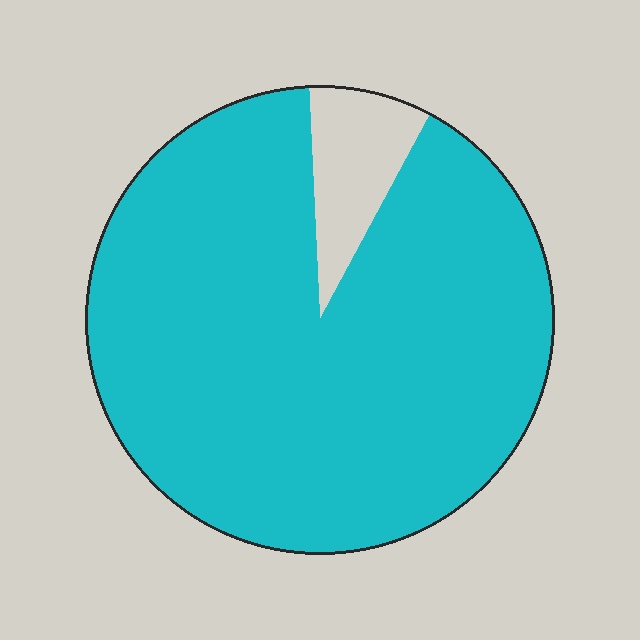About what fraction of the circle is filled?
About nine tenths (9/10).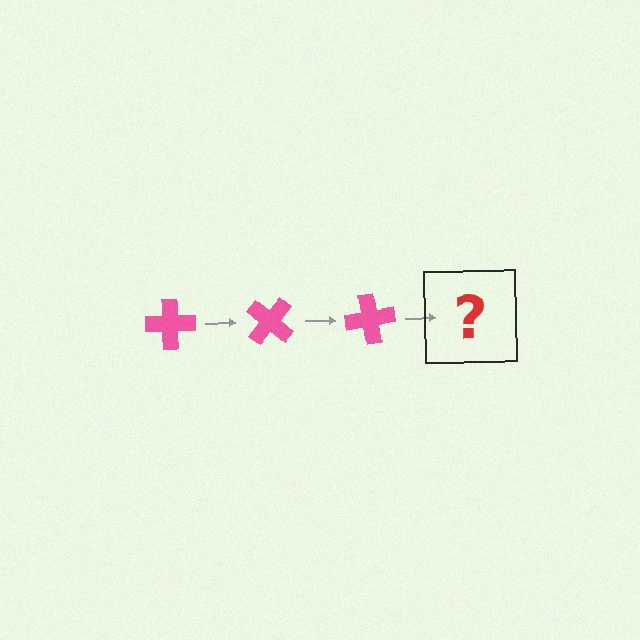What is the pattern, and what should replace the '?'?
The pattern is that the cross rotates 40 degrees each step. The '?' should be a pink cross rotated 120 degrees.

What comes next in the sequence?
The next element should be a pink cross rotated 120 degrees.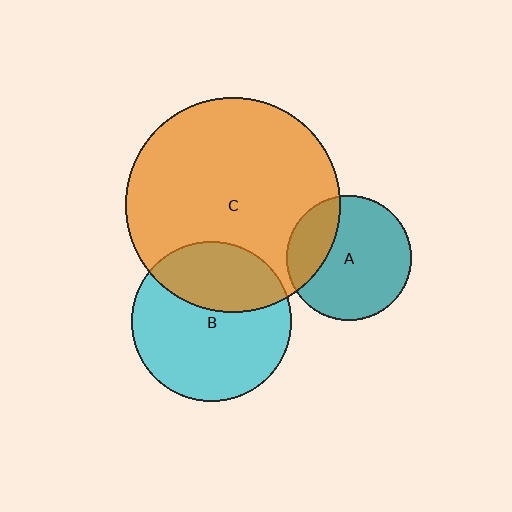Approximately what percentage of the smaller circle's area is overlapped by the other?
Approximately 25%.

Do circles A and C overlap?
Yes.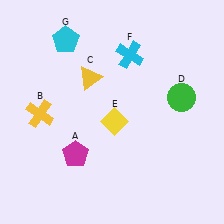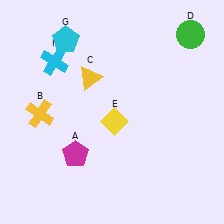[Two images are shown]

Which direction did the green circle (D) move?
The green circle (D) moved up.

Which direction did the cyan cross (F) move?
The cyan cross (F) moved left.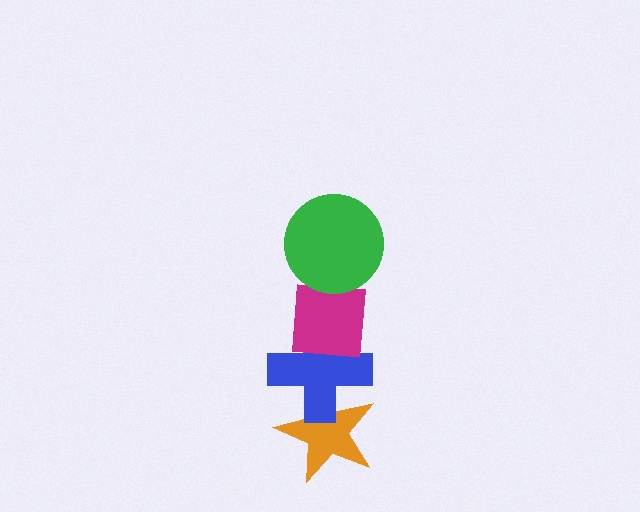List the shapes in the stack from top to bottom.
From top to bottom: the green circle, the magenta square, the blue cross, the orange star.